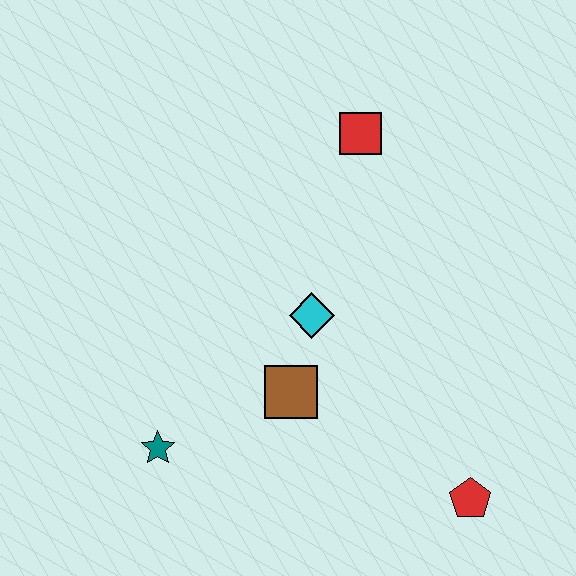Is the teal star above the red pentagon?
Yes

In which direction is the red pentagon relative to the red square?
The red pentagon is below the red square.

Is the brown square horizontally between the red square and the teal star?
Yes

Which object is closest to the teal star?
The brown square is closest to the teal star.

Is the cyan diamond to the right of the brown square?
Yes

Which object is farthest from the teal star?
The red square is farthest from the teal star.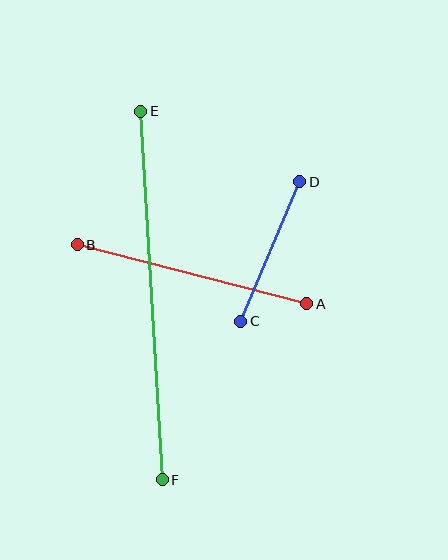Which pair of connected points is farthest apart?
Points E and F are farthest apart.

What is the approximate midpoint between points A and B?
The midpoint is at approximately (192, 274) pixels.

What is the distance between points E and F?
The distance is approximately 369 pixels.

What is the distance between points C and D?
The distance is approximately 152 pixels.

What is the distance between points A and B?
The distance is approximately 237 pixels.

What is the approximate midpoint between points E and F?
The midpoint is at approximately (151, 296) pixels.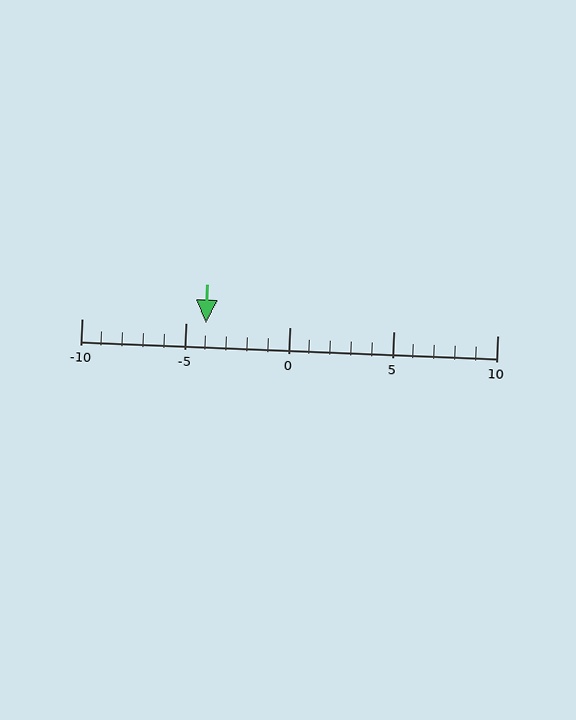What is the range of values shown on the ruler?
The ruler shows values from -10 to 10.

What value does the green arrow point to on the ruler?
The green arrow points to approximately -4.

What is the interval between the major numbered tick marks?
The major tick marks are spaced 5 units apart.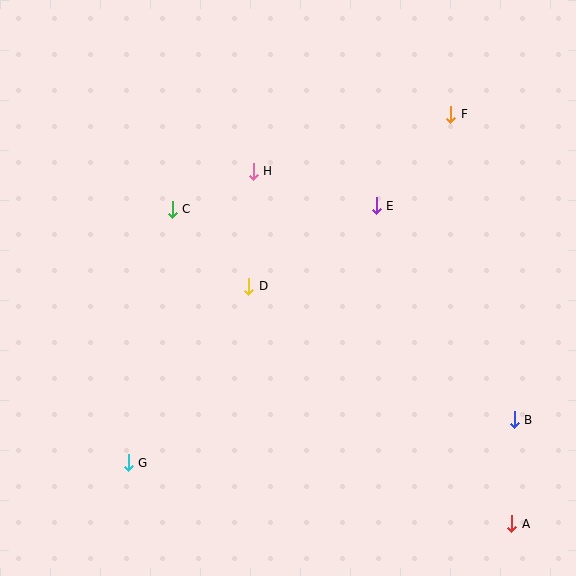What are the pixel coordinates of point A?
Point A is at (512, 524).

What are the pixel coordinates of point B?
Point B is at (514, 420).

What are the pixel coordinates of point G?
Point G is at (128, 463).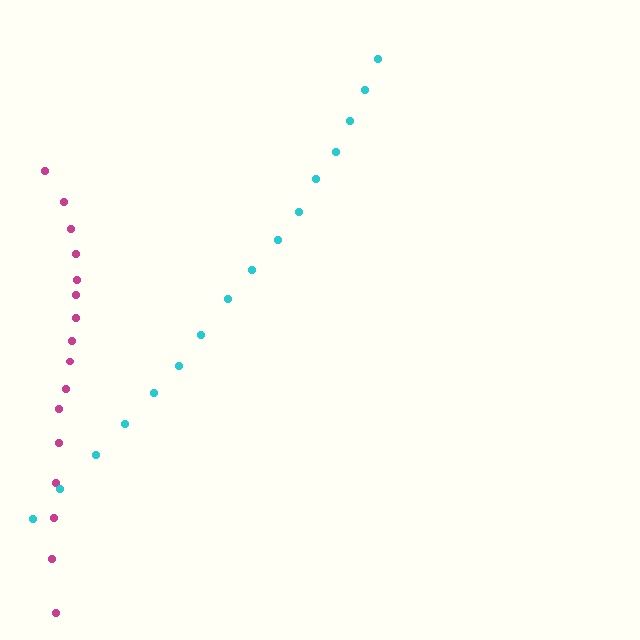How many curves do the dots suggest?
There are 2 distinct paths.